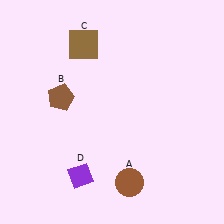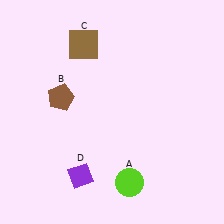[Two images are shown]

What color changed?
The circle (A) changed from brown in Image 1 to lime in Image 2.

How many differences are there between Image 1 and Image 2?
There is 1 difference between the two images.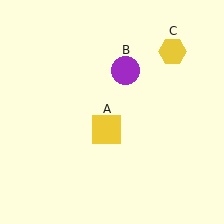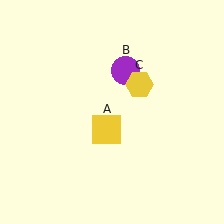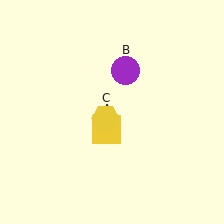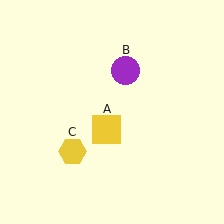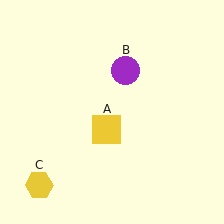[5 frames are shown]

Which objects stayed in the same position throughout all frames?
Yellow square (object A) and purple circle (object B) remained stationary.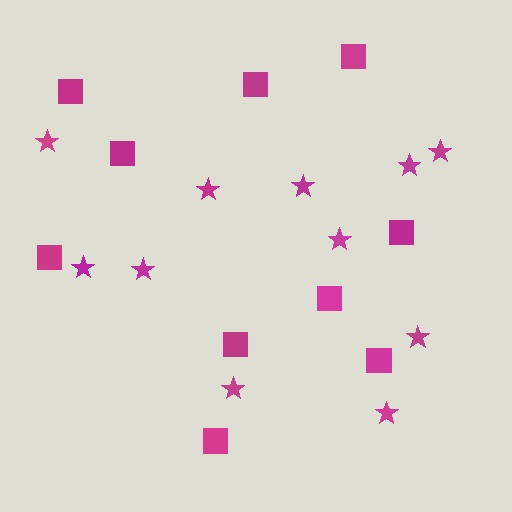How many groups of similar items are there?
There are 2 groups: one group of stars (11) and one group of squares (10).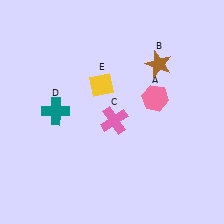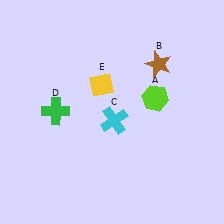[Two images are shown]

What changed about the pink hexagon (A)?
In Image 1, A is pink. In Image 2, it changed to lime.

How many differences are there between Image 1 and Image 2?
There are 3 differences between the two images.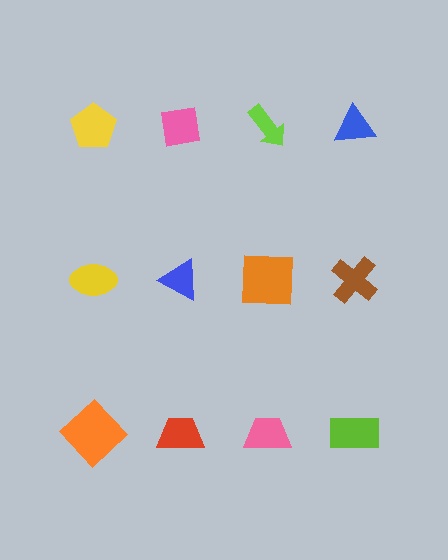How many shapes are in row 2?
4 shapes.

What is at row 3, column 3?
A pink trapezoid.